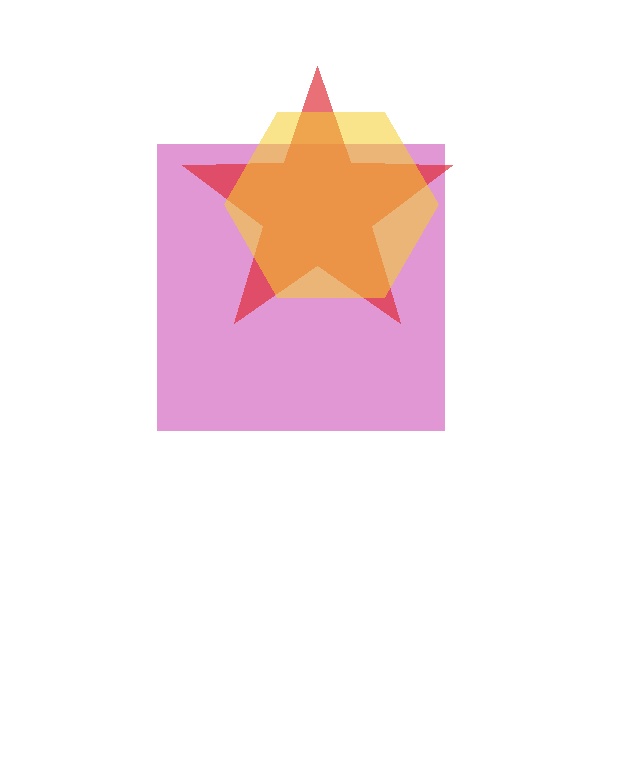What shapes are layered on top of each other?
The layered shapes are: a magenta square, a red star, a yellow hexagon.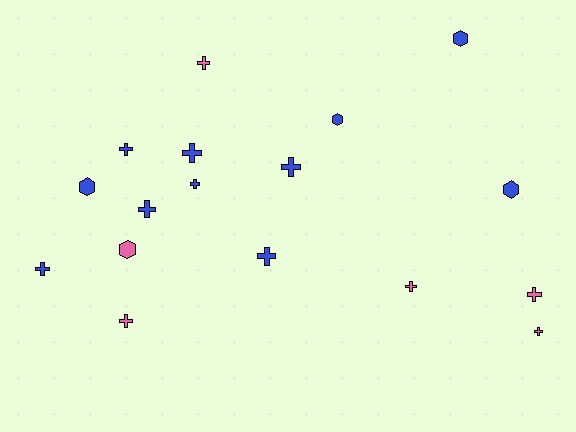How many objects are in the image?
There are 17 objects.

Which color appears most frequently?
Blue, with 11 objects.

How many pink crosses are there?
There are 5 pink crosses.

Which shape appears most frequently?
Cross, with 12 objects.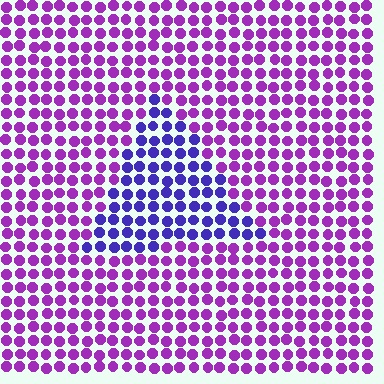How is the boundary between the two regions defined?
The boundary is defined purely by a slight shift in hue (about 40 degrees). Spacing, size, and orientation are identical on both sides.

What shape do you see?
I see a triangle.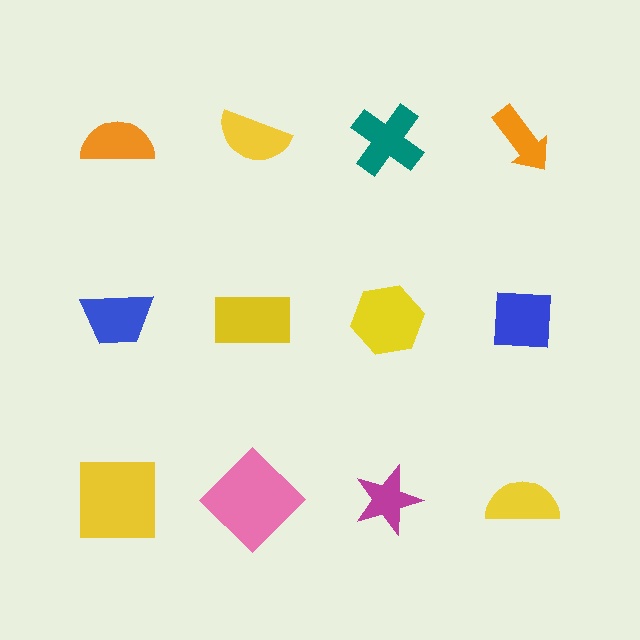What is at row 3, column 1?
A yellow square.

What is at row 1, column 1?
An orange semicircle.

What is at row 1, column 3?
A teal cross.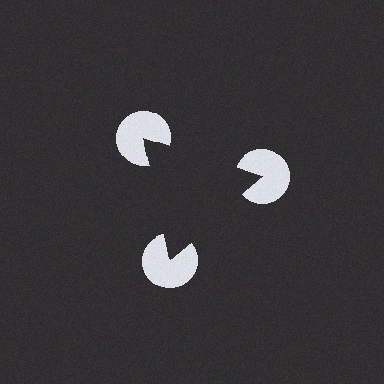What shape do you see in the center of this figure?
An illusory triangle — its edges are inferred from the aligned wedge cuts in the pac-man discs, not physically drawn.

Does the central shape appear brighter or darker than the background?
It typically appears slightly darker than the background, even though no actual brightness change is drawn.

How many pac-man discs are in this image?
There are 3 — one at each vertex of the illusory triangle.